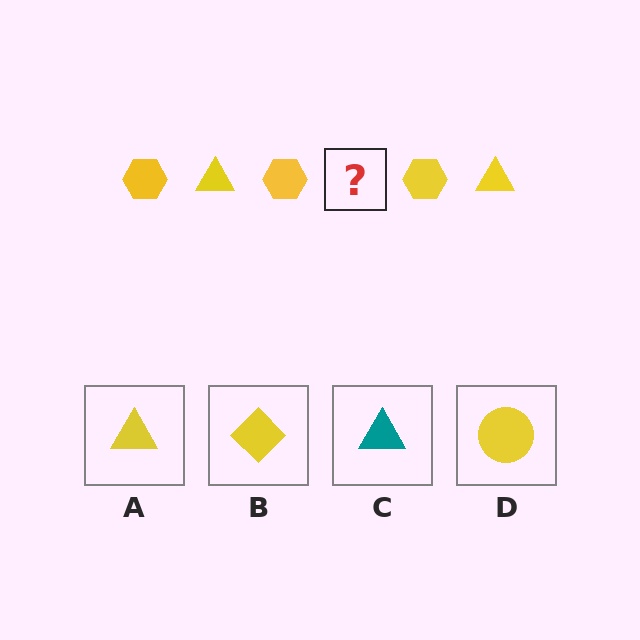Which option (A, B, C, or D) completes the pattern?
A.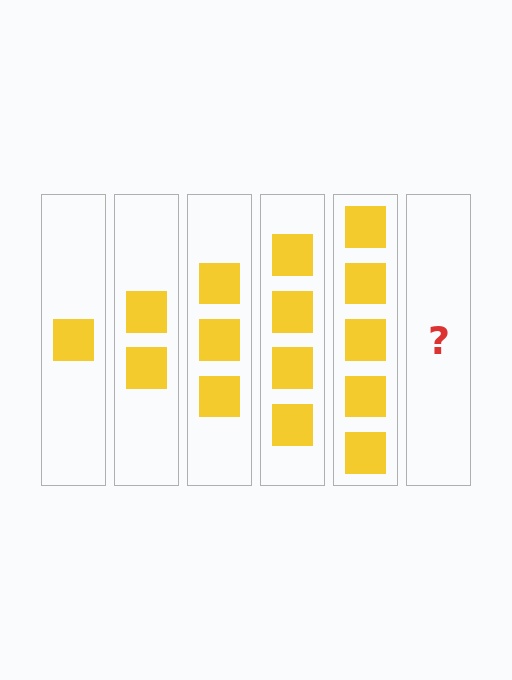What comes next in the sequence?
The next element should be 6 squares.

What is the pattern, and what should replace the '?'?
The pattern is that each step adds one more square. The '?' should be 6 squares.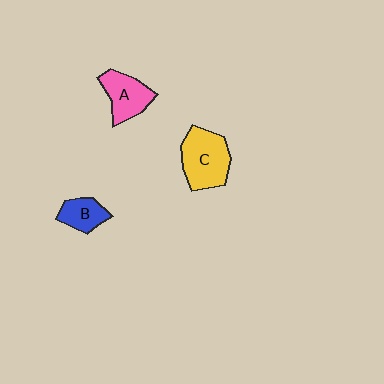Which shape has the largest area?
Shape C (yellow).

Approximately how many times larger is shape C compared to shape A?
Approximately 1.4 times.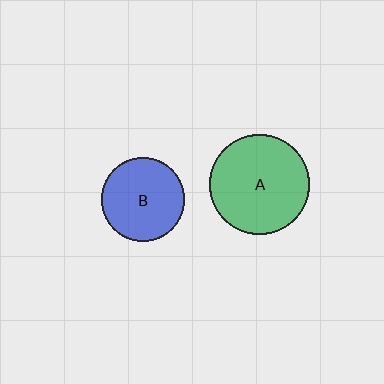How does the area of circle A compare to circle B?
Approximately 1.4 times.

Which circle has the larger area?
Circle A (green).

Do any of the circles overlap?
No, none of the circles overlap.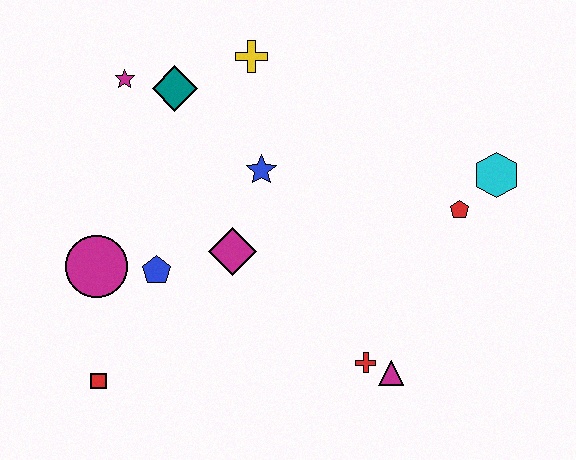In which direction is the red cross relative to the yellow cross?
The red cross is below the yellow cross.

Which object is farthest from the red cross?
The magenta star is farthest from the red cross.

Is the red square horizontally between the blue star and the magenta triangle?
No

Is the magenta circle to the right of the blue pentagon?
No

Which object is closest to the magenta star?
The teal diamond is closest to the magenta star.